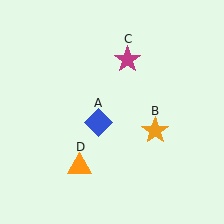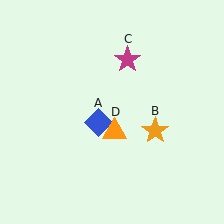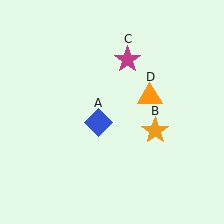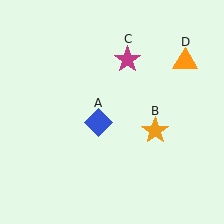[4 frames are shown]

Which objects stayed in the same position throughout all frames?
Blue diamond (object A) and orange star (object B) and magenta star (object C) remained stationary.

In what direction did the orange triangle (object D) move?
The orange triangle (object D) moved up and to the right.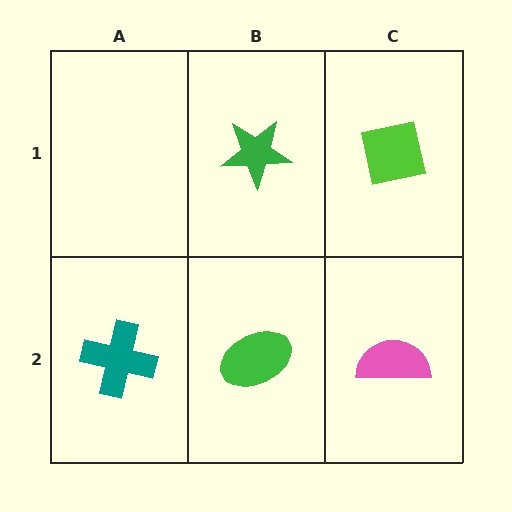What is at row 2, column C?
A pink semicircle.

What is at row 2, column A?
A teal cross.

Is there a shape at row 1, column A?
No, that cell is empty.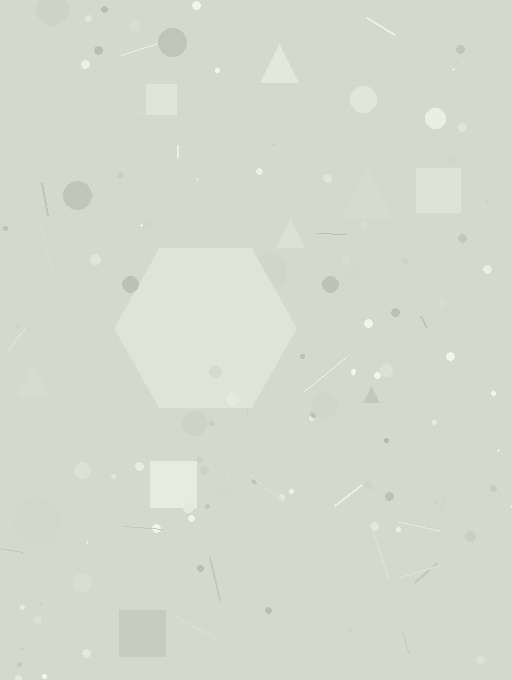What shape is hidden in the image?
A hexagon is hidden in the image.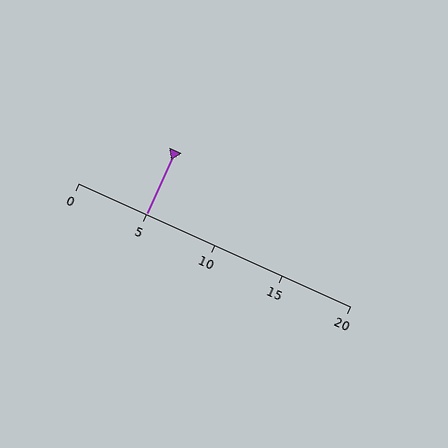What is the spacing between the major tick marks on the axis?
The major ticks are spaced 5 apart.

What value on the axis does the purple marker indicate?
The marker indicates approximately 5.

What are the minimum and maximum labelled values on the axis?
The axis runs from 0 to 20.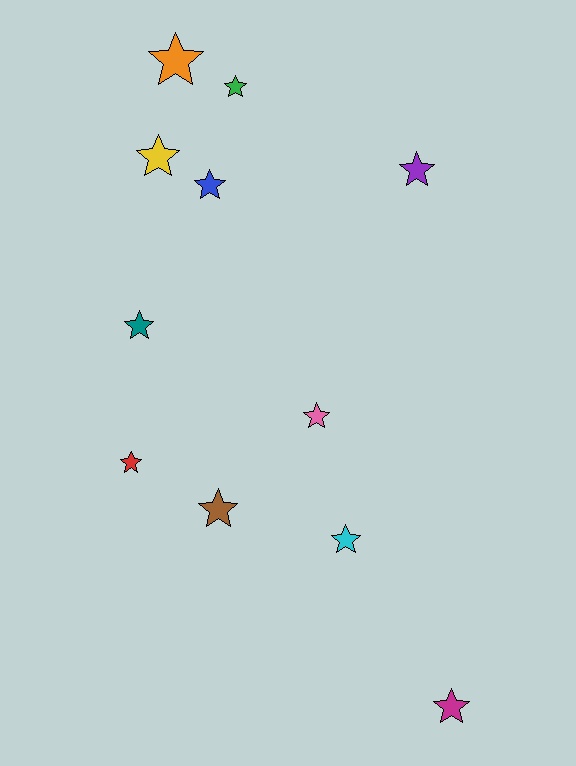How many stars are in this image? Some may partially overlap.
There are 11 stars.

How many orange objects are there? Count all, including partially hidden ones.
There is 1 orange object.